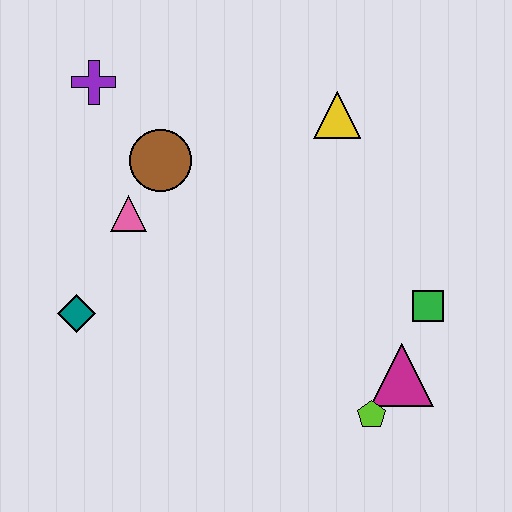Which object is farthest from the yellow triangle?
The teal diamond is farthest from the yellow triangle.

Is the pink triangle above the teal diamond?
Yes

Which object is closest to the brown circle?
The pink triangle is closest to the brown circle.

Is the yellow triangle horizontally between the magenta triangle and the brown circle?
Yes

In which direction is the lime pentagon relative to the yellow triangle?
The lime pentagon is below the yellow triangle.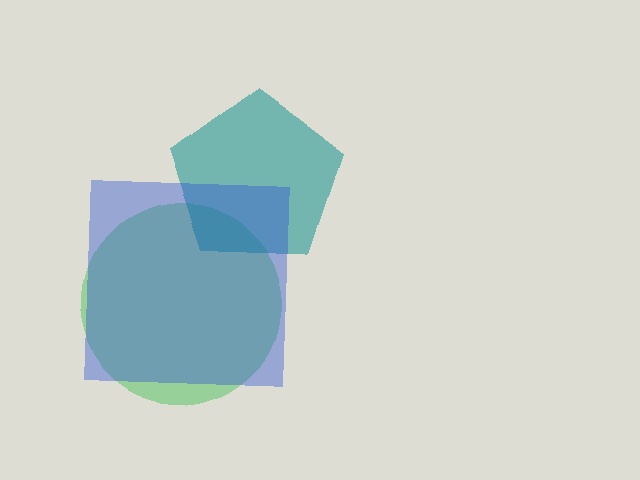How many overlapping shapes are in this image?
There are 3 overlapping shapes in the image.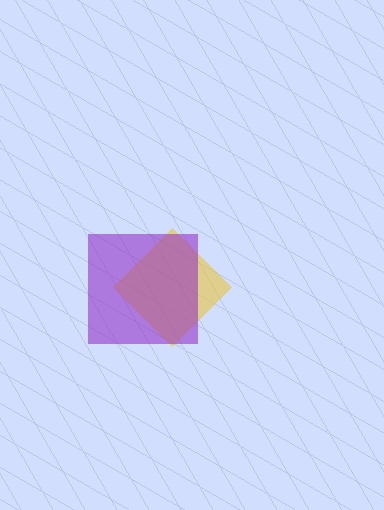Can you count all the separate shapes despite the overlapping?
Yes, there are 2 separate shapes.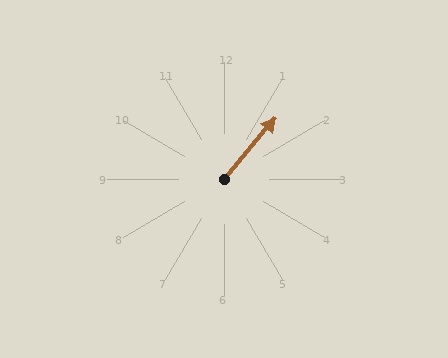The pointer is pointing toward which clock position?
Roughly 1 o'clock.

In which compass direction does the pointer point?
Northeast.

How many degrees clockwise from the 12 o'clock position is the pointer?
Approximately 40 degrees.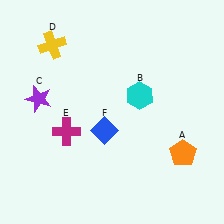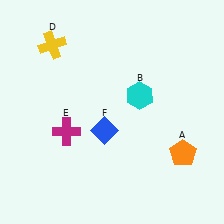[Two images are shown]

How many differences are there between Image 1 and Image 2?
There is 1 difference between the two images.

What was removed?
The purple star (C) was removed in Image 2.